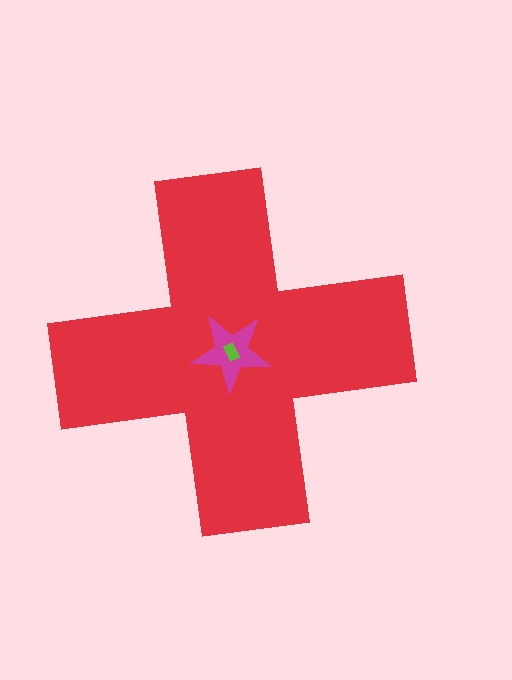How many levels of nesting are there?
3.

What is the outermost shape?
The red cross.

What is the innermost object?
The lime rectangle.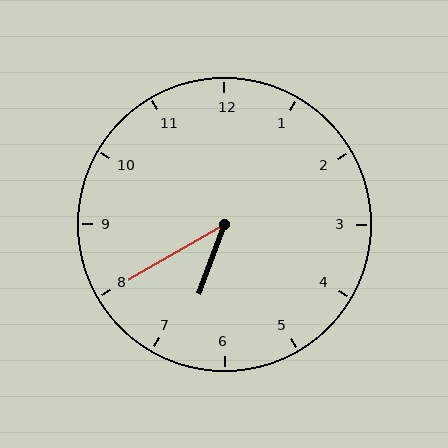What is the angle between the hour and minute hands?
Approximately 40 degrees.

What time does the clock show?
6:40.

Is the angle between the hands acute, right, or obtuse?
It is acute.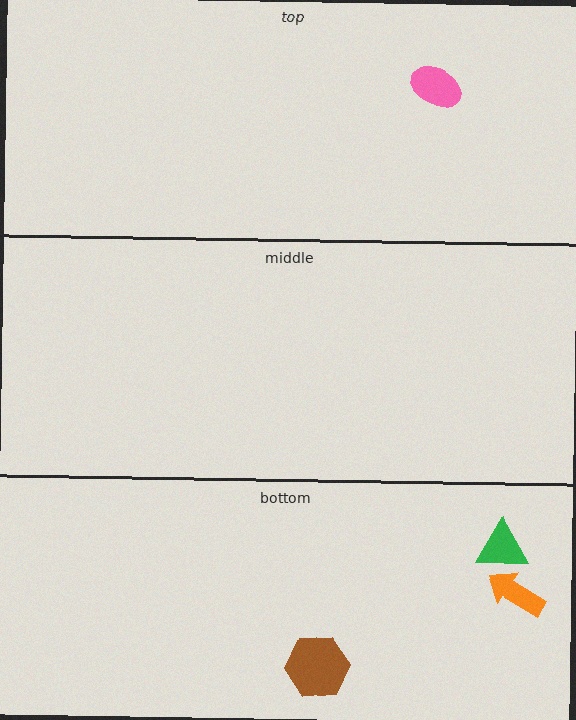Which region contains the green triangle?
The bottom region.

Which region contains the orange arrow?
The bottom region.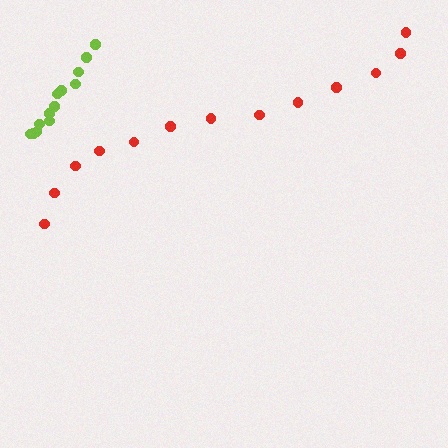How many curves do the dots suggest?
There are 2 distinct paths.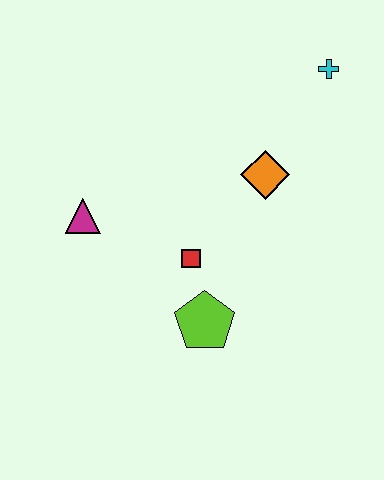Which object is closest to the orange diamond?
The red square is closest to the orange diamond.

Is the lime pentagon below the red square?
Yes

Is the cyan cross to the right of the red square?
Yes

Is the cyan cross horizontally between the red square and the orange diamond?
No